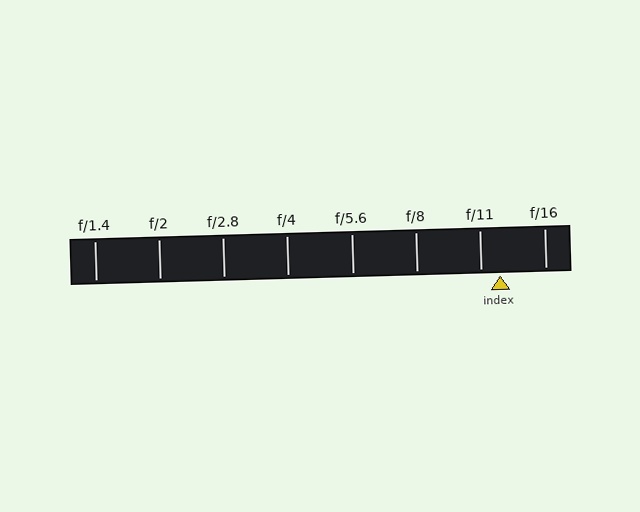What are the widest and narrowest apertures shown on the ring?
The widest aperture shown is f/1.4 and the narrowest is f/16.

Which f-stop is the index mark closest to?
The index mark is closest to f/11.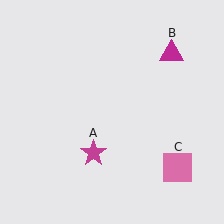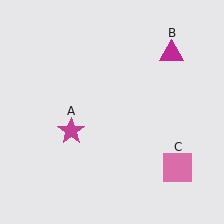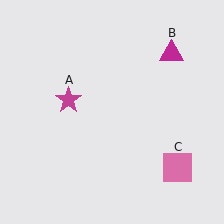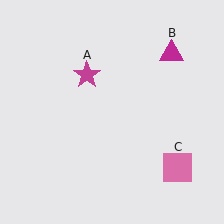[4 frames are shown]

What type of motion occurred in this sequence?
The magenta star (object A) rotated clockwise around the center of the scene.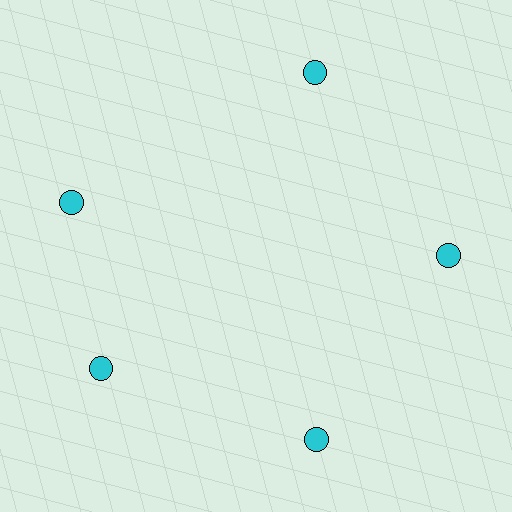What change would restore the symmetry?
The symmetry would be restored by rotating it back into even spacing with its neighbors so that all 5 circles sit at equal angles and equal distance from the center.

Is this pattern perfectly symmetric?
No. The 5 cyan circles are arranged in a ring, but one element near the 10 o'clock position is rotated out of alignment along the ring, breaking the 5-fold rotational symmetry.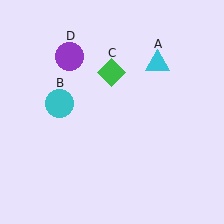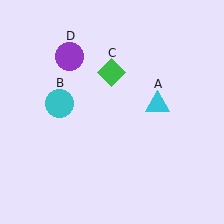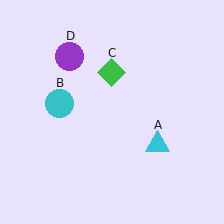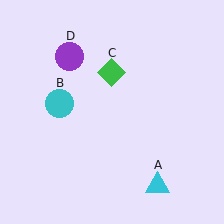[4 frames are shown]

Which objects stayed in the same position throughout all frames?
Cyan circle (object B) and green diamond (object C) and purple circle (object D) remained stationary.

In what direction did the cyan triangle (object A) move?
The cyan triangle (object A) moved down.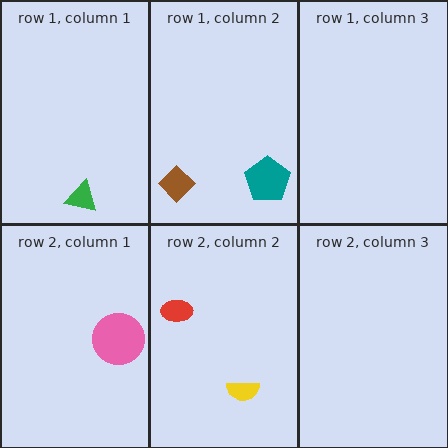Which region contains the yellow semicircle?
The row 2, column 2 region.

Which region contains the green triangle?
The row 1, column 1 region.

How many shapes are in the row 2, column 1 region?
1.